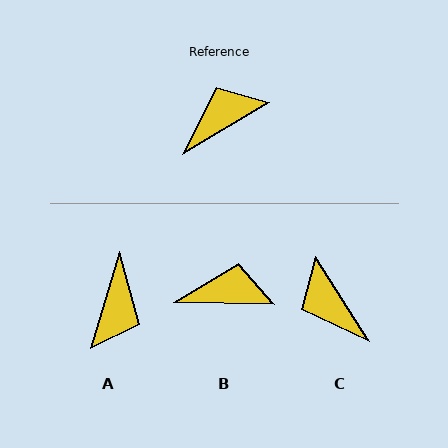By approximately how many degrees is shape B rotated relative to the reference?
Approximately 33 degrees clockwise.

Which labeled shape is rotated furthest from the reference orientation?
A, about 138 degrees away.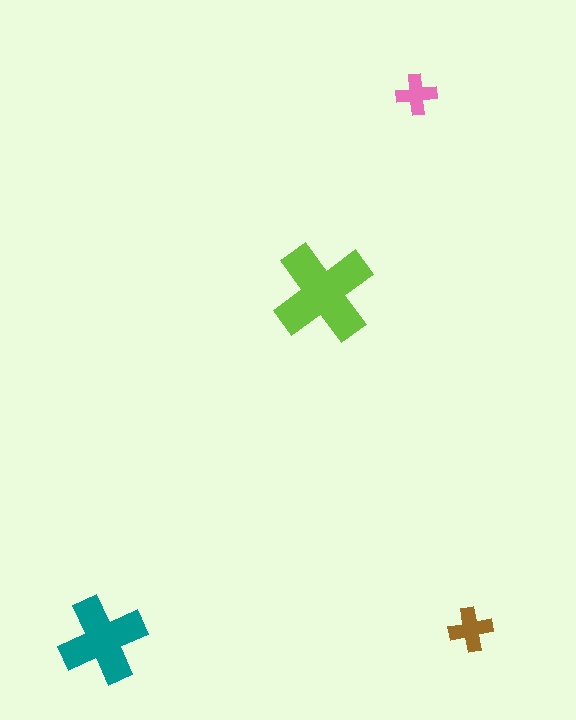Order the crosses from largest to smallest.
the lime one, the teal one, the brown one, the pink one.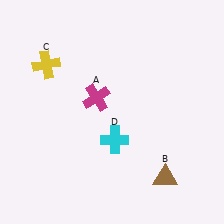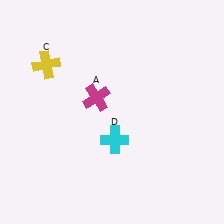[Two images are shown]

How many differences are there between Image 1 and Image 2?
There is 1 difference between the two images.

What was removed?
The brown triangle (B) was removed in Image 2.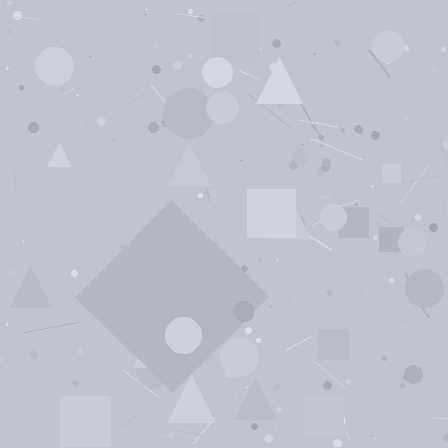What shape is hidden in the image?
A diamond is hidden in the image.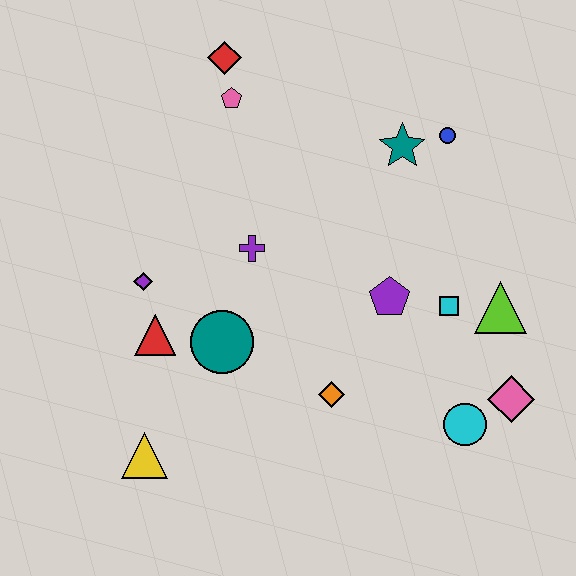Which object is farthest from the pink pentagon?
The pink diamond is farthest from the pink pentagon.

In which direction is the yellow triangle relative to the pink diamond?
The yellow triangle is to the left of the pink diamond.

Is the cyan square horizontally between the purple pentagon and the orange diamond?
No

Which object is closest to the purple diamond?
The red triangle is closest to the purple diamond.